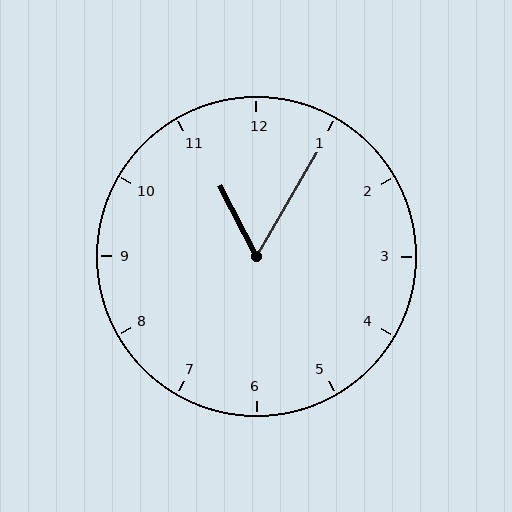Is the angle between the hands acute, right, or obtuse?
It is acute.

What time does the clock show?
11:05.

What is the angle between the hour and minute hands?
Approximately 58 degrees.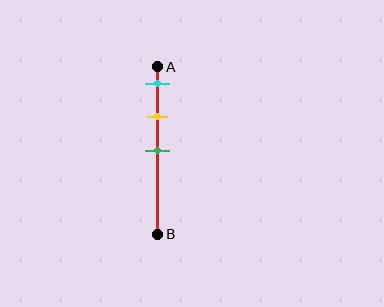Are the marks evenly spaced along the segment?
Yes, the marks are approximately evenly spaced.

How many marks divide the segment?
There are 3 marks dividing the segment.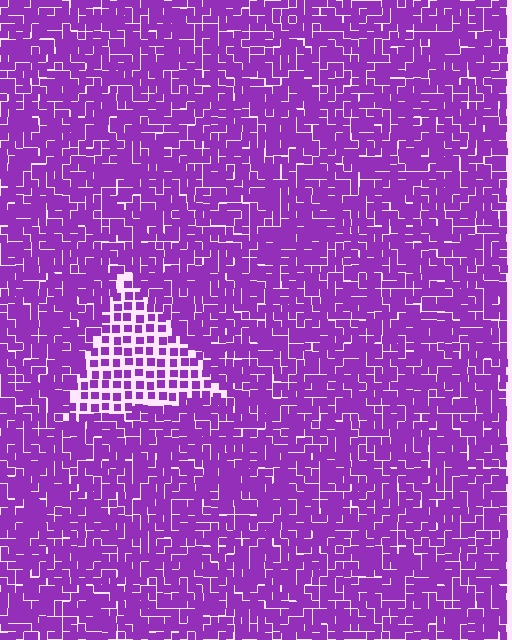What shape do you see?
I see a triangle.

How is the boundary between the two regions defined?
The boundary is defined by a change in element density (approximately 2.0x ratio). All elements are the same color, size, and shape.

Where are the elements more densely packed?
The elements are more densely packed outside the triangle boundary.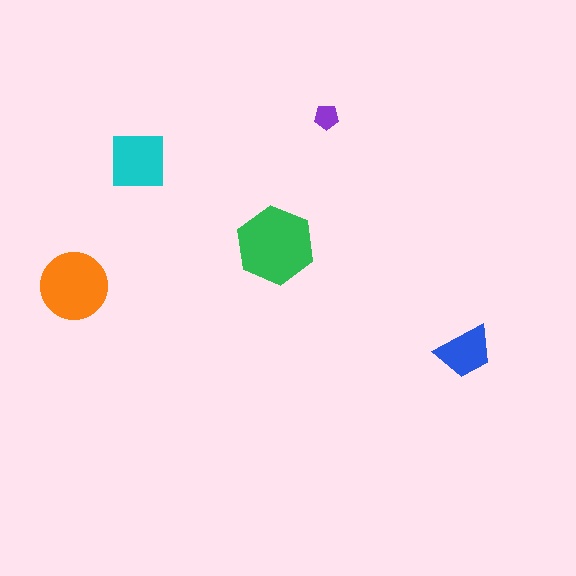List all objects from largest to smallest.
The green hexagon, the orange circle, the cyan square, the blue trapezoid, the purple pentagon.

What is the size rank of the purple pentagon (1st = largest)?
5th.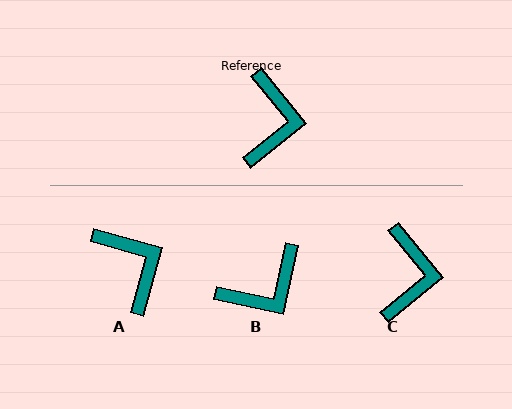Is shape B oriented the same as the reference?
No, it is off by about 51 degrees.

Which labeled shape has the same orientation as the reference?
C.